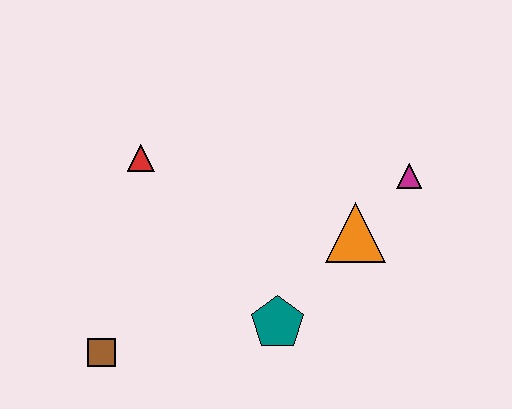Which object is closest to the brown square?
The teal pentagon is closest to the brown square.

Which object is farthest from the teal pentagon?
The red triangle is farthest from the teal pentagon.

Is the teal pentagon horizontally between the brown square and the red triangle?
No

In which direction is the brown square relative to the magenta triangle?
The brown square is to the left of the magenta triangle.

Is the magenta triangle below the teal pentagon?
No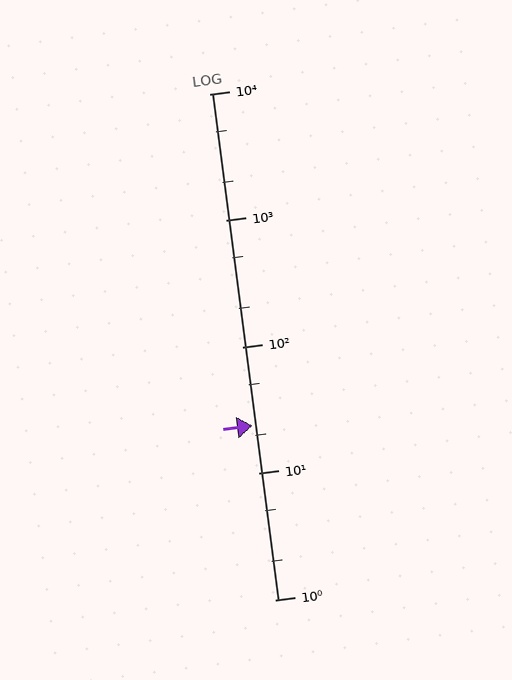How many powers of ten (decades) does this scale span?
The scale spans 4 decades, from 1 to 10000.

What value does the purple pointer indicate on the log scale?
The pointer indicates approximately 24.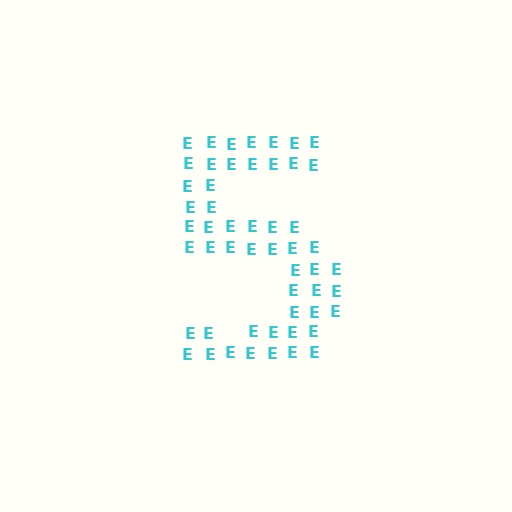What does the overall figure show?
The overall figure shows the digit 5.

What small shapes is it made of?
It is made of small letter E's.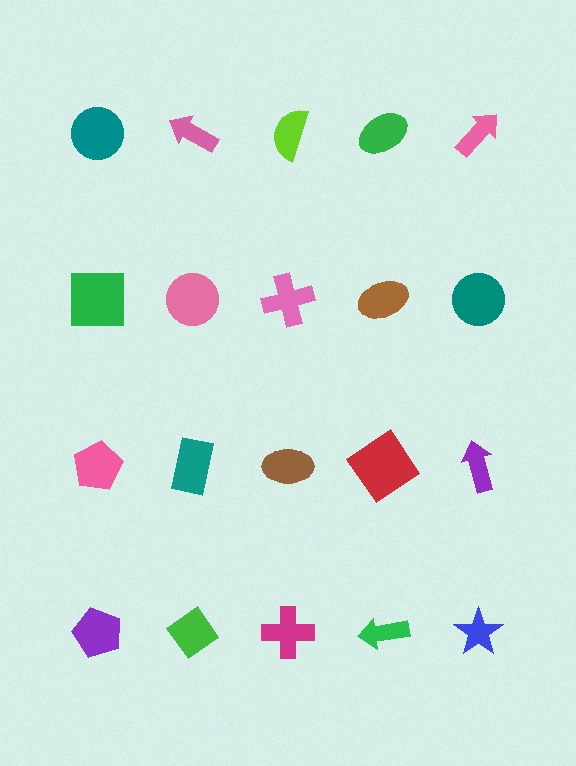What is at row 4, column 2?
A green diamond.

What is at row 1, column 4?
A green ellipse.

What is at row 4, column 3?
A magenta cross.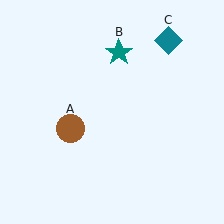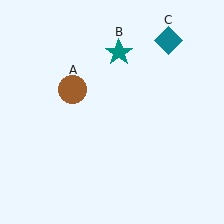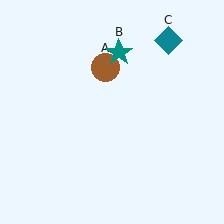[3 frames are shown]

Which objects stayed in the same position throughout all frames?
Teal star (object B) and teal diamond (object C) remained stationary.